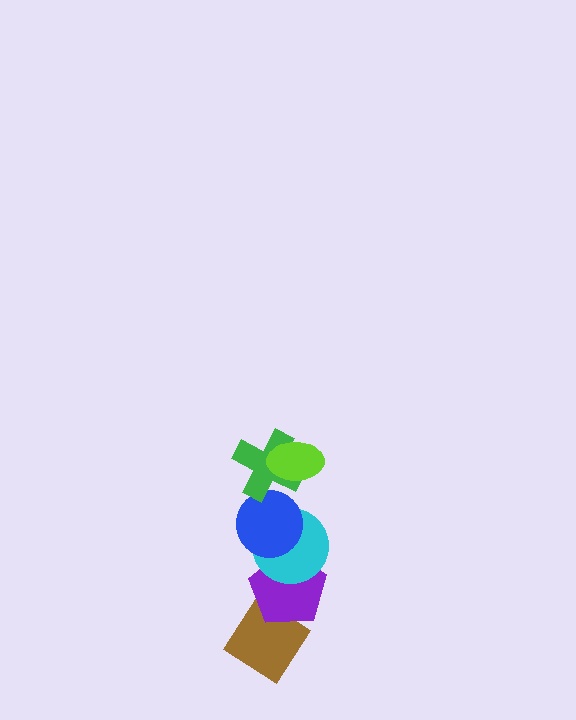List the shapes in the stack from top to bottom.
From top to bottom: the lime ellipse, the green cross, the blue circle, the cyan circle, the purple pentagon, the brown diamond.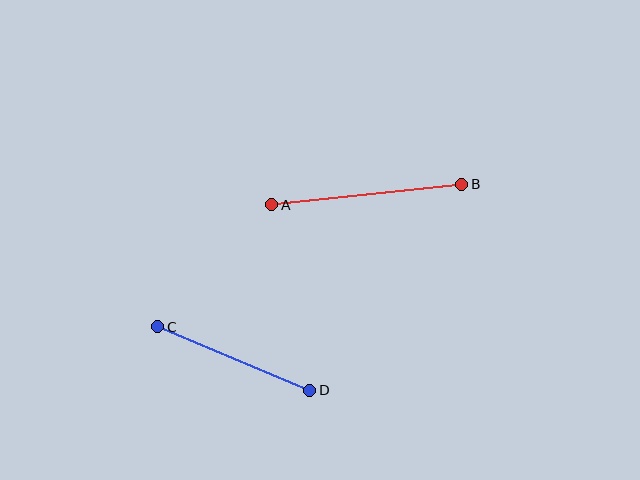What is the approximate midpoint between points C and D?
The midpoint is at approximately (234, 359) pixels.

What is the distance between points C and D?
The distance is approximately 165 pixels.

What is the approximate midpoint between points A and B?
The midpoint is at approximately (367, 194) pixels.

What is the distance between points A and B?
The distance is approximately 191 pixels.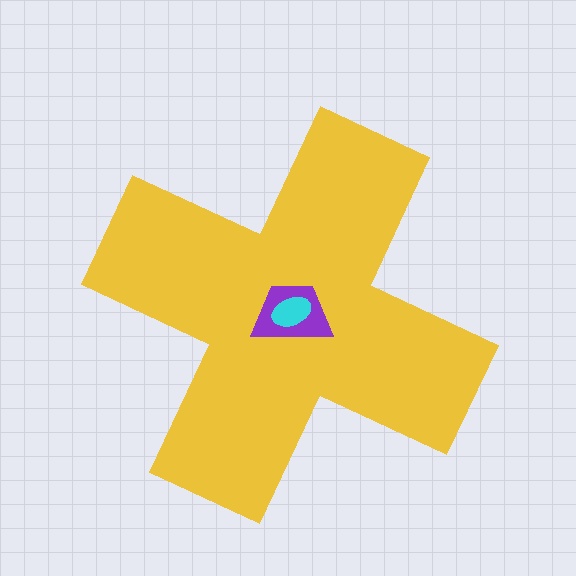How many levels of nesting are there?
3.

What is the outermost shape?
The yellow cross.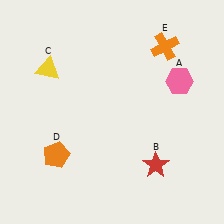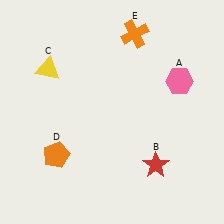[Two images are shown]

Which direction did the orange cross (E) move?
The orange cross (E) moved left.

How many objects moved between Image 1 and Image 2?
1 object moved between the two images.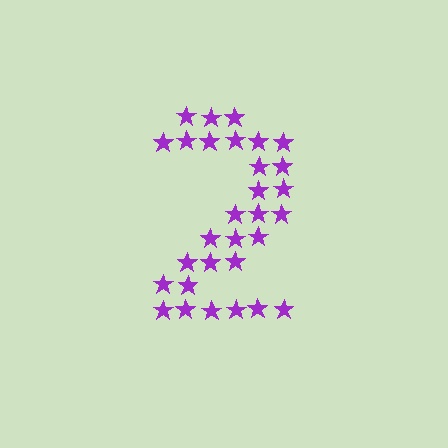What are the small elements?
The small elements are stars.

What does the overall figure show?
The overall figure shows the digit 2.